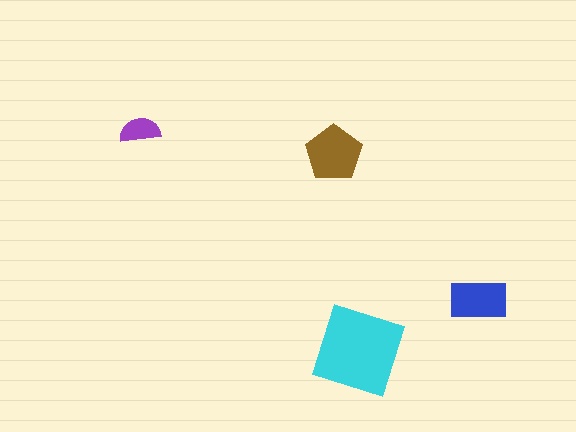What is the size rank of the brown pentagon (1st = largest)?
2nd.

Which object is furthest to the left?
The purple semicircle is leftmost.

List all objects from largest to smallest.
The cyan diamond, the brown pentagon, the blue rectangle, the purple semicircle.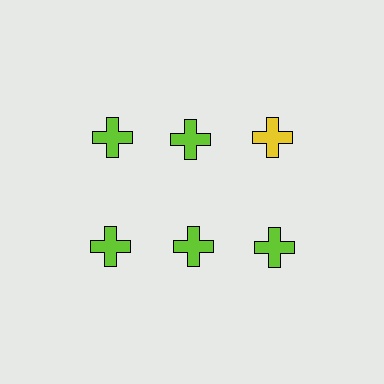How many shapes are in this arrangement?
There are 6 shapes arranged in a grid pattern.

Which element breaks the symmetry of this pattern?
The yellow cross in the top row, center column breaks the symmetry. All other shapes are lime crosses.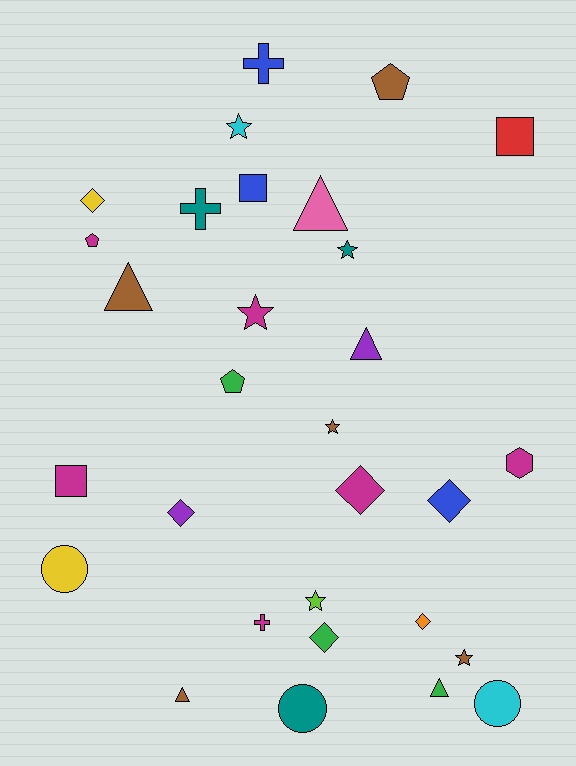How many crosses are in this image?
There are 3 crosses.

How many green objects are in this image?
There are 3 green objects.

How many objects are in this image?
There are 30 objects.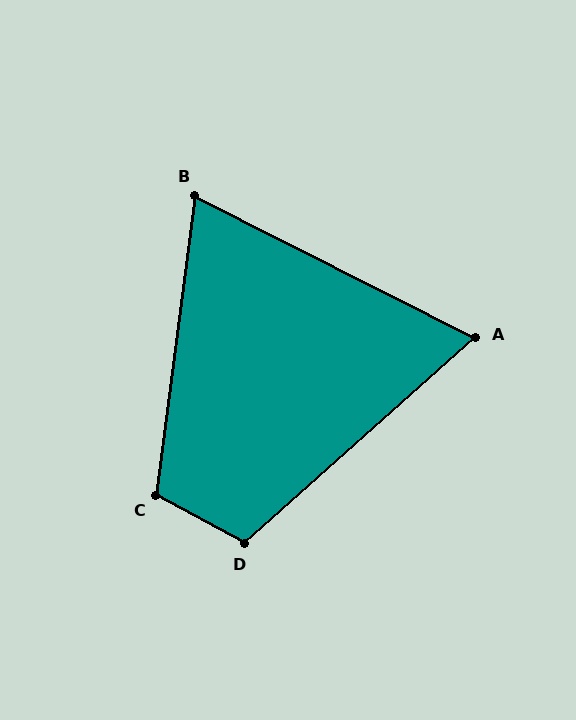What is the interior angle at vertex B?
Approximately 71 degrees (acute).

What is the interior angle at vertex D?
Approximately 109 degrees (obtuse).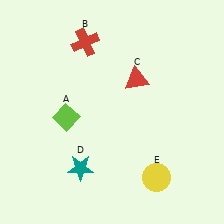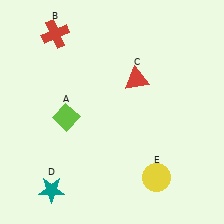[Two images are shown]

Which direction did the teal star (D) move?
The teal star (D) moved left.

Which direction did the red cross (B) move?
The red cross (B) moved left.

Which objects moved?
The objects that moved are: the red cross (B), the teal star (D).